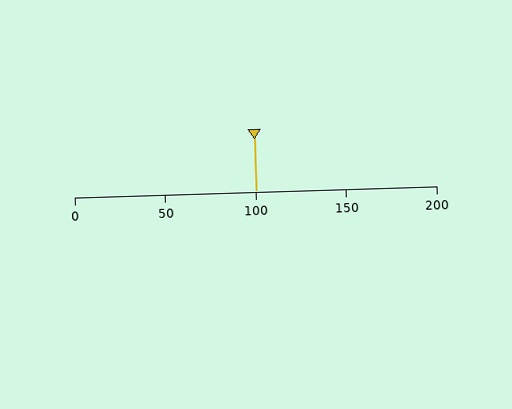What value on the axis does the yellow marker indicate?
The marker indicates approximately 100.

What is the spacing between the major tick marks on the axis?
The major ticks are spaced 50 apart.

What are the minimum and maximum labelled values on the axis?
The axis runs from 0 to 200.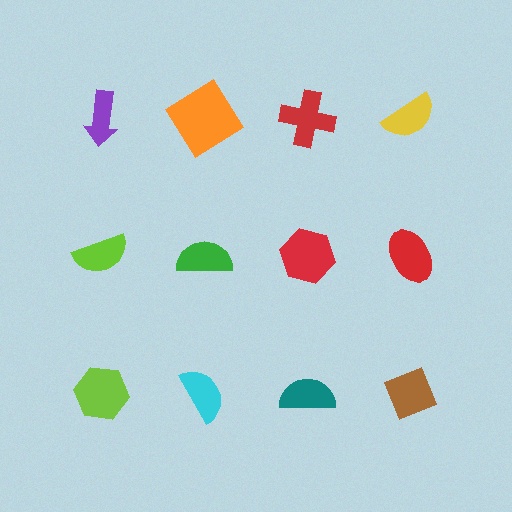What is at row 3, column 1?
A lime hexagon.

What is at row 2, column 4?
A red ellipse.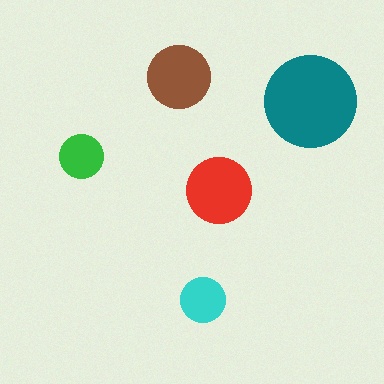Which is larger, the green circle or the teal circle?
The teal one.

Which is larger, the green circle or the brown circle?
The brown one.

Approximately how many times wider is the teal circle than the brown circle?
About 1.5 times wider.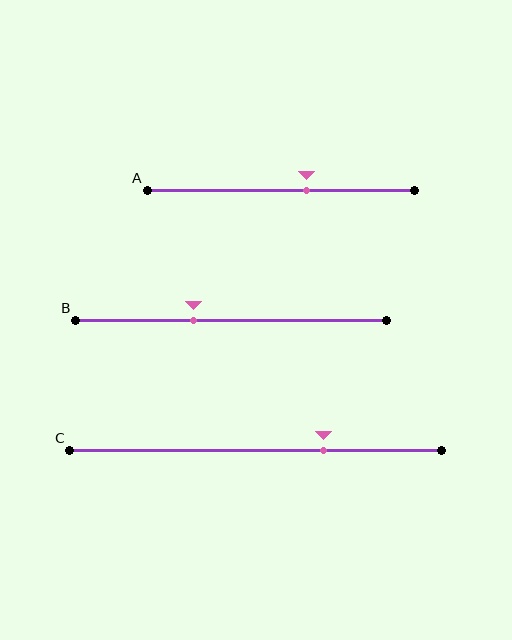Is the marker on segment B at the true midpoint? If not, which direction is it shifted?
No, the marker on segment B is shifted to the left by about 12% of the segment length.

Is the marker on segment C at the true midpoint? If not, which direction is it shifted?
No, the marker on segment C is shifted to the right by about 18% of the segment length.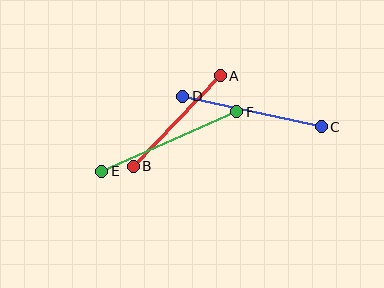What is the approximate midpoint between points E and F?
The midpoint is at approximately (169, 141) pixels.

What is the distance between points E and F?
The distance is approximately 148 pixels.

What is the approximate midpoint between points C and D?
The midpoint is at approximately (252, 112) pixels.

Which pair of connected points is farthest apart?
Points E and F are farthest apart.